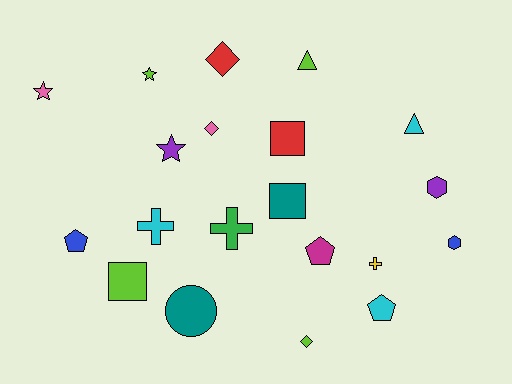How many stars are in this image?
There are 3 stars.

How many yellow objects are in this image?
There is 1 yellow object.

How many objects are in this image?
There are 20 objects.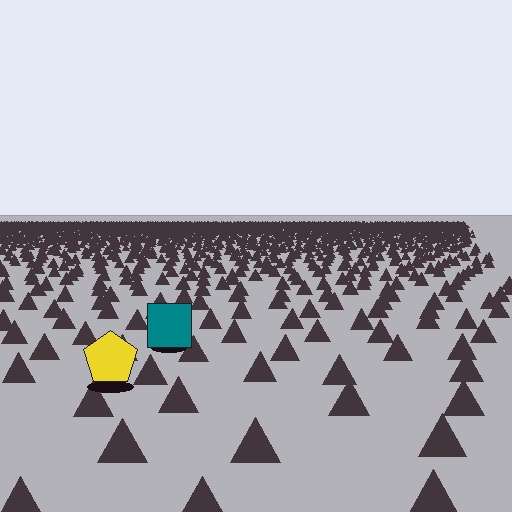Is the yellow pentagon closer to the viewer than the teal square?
Yes. The yellow pentagon is closer — you can tell from the texture gradient: the ground texture is coarser near it.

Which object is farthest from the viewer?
The teal square is farthest from the viewer. It appears smaller and the ground texture around it is denser.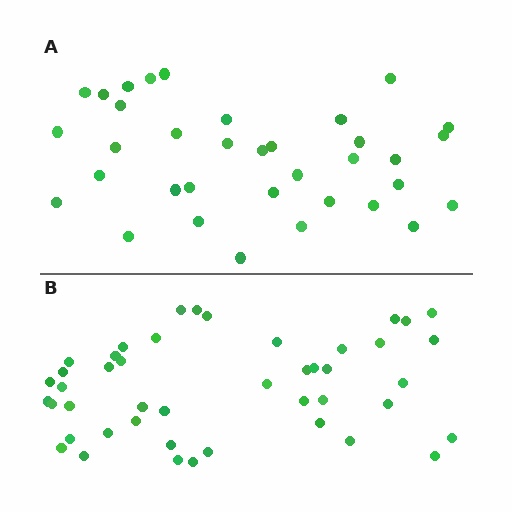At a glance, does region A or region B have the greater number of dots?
Region B (the bottom region) has more dots.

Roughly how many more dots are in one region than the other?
Region B has roughly 10 or so more dots than region A.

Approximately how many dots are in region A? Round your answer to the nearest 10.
About 40 dots. (The exact count is 35, which rounds to 40.)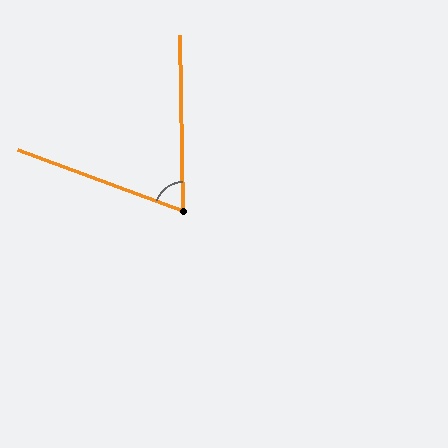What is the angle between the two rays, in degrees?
Approximately 69 degrees.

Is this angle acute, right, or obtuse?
It is acute.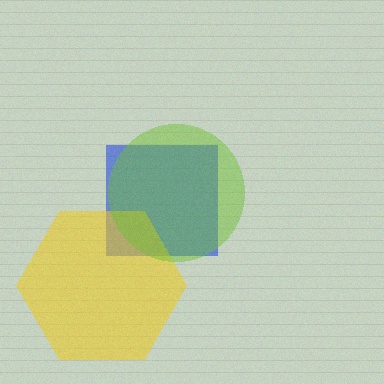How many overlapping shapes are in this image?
There are 3 overlapping shapes in the image.